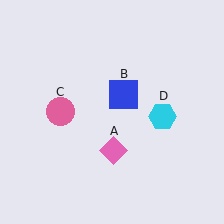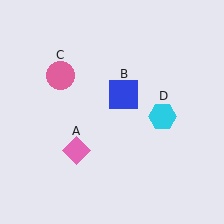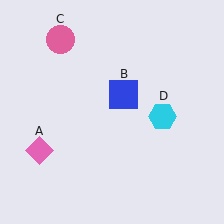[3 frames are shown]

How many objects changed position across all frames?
2 objects changed position: pink diamond (object A), pink circle (object C).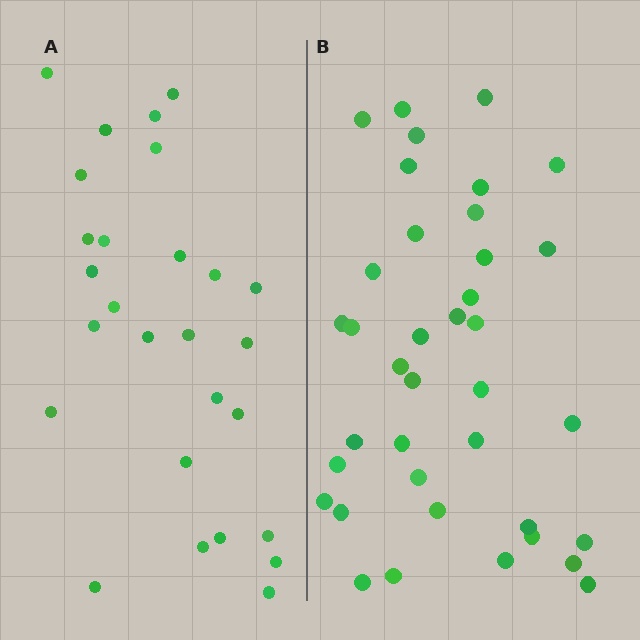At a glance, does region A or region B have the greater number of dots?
Region B (the right region) has more dots.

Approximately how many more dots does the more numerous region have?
Region B has roughly 12 or so more dots than region A.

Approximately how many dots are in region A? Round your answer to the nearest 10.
About 30 dots. (The exact count is 27, which rounds to 30.)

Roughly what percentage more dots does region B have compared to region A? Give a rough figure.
About 40% more.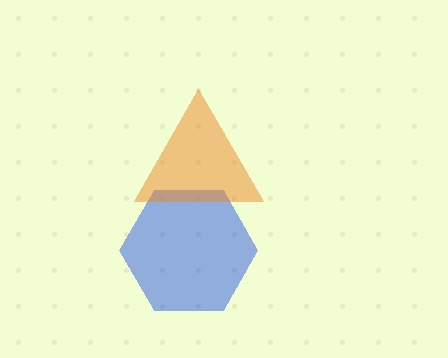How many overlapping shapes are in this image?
There are 2 overlapping shapes in the image.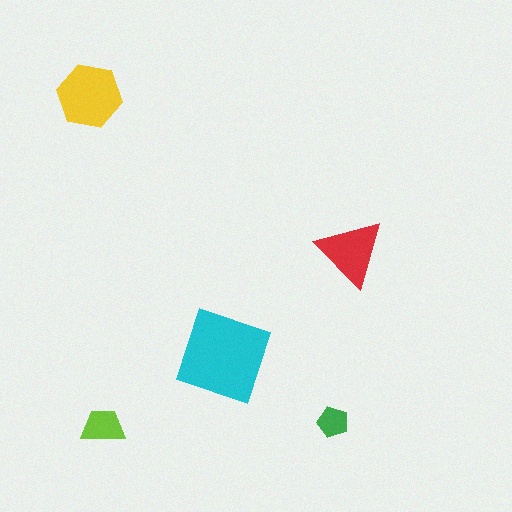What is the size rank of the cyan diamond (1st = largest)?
1st.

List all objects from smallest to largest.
The green pentagon, the lime trapezoid, the red triangle, the yellow hexagon, the cyan diamond.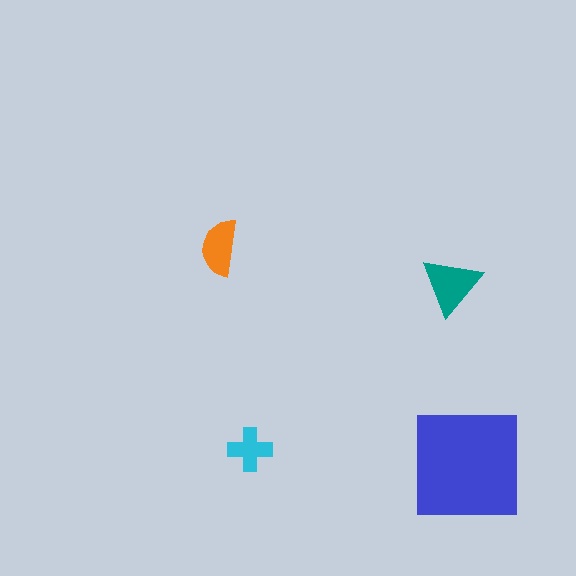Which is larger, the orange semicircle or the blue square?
The blue square.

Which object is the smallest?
The cyan cross.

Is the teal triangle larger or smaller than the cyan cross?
Larger.